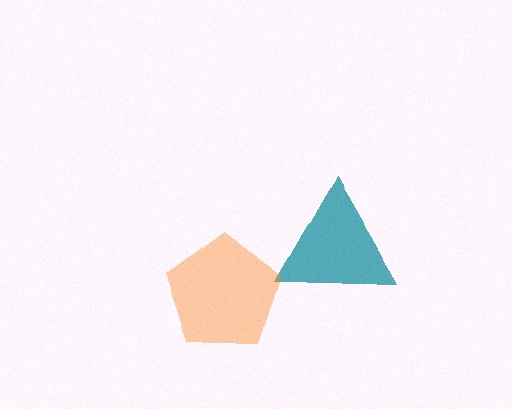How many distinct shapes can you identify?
There are 2 distinct shapes: a teal triangle, an orange pentagon.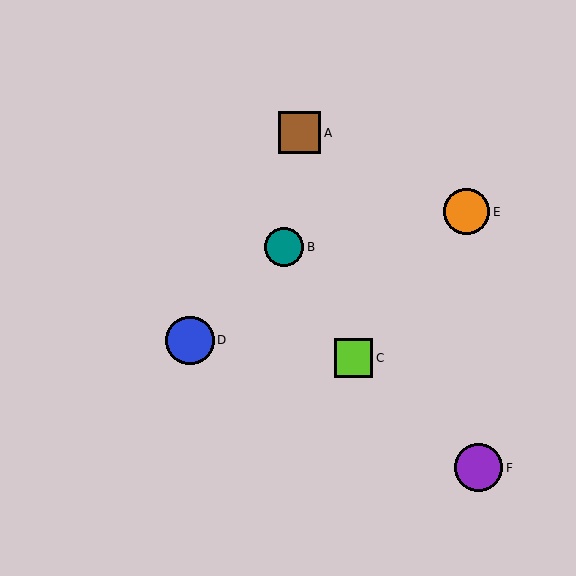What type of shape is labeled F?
Shape F is a purple circle.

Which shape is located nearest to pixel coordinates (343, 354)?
The lime square (labeled C) at (353, 358) is nearest to that location.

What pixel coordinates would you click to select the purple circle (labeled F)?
Click at (479, 468) to select the purple circle F.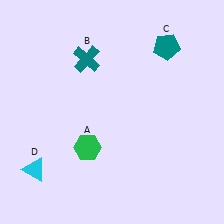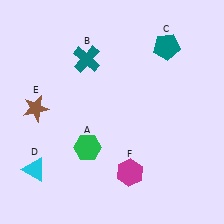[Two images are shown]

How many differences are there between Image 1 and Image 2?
There are 2 differences between the two images.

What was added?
A brown star (E), a magenta hexagon (F) were added in Image 2.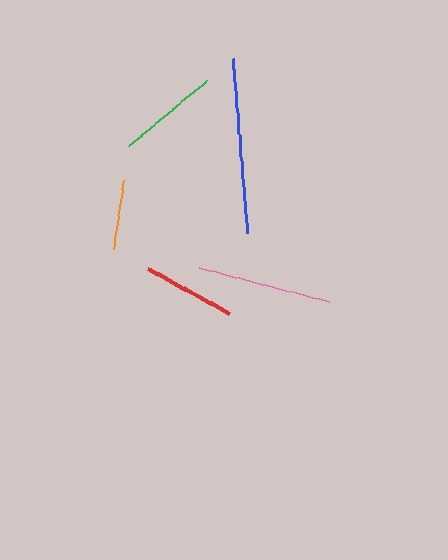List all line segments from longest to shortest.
From longest to shortest: blue, pink, green, red, orange.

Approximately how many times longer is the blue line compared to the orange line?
The blue line is approximately 2.5 times the length of the orange line.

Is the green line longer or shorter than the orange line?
The green line is longer than the orange line.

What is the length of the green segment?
The green segment is approximately 103 pixels long.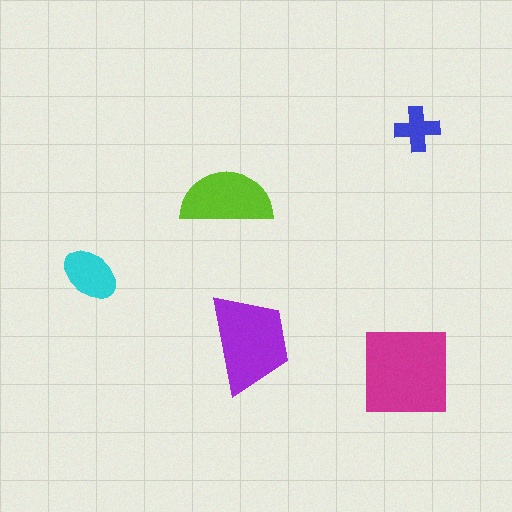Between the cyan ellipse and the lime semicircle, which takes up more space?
The lime semicircle.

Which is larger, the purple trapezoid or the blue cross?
The purple trapezoid.